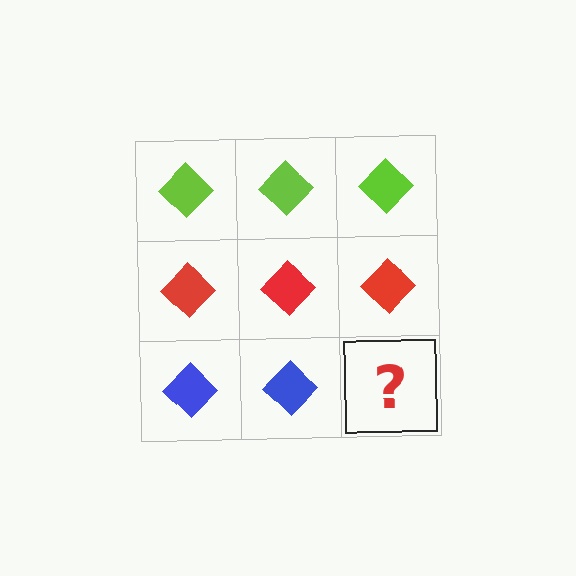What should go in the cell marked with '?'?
The missing cell should contain a blue diamond.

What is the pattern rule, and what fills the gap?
The rule is that each row has a consistent color. The gap should be filled with a blue diamond.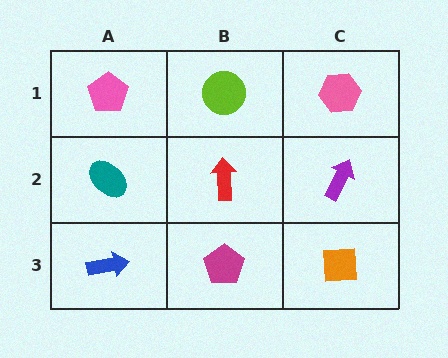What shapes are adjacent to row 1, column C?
A purple arrow (row 2, column C), a lime circle (row 1, column B).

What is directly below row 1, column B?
A red arrow.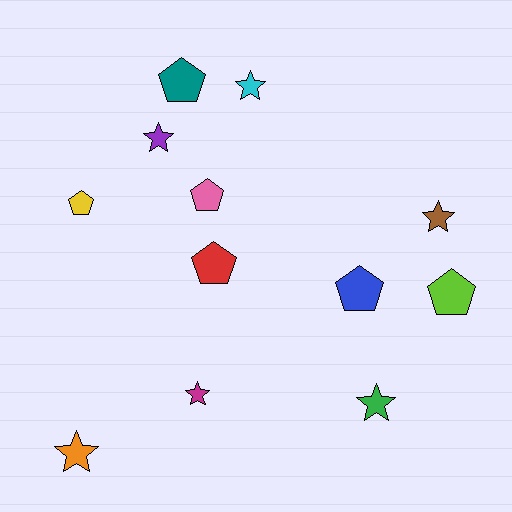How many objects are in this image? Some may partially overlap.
There are 12 objects.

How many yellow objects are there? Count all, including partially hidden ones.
There is 1 yellow object.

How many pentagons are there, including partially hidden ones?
There are 6 pentagons.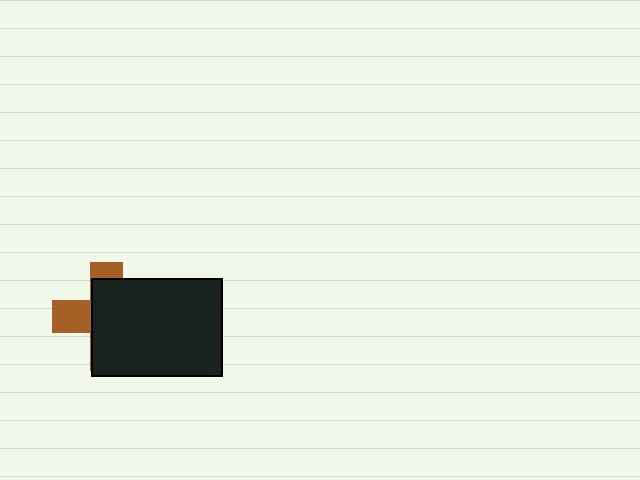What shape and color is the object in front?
The object in front is a black rectangle.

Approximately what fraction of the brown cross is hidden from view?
Roughly 68% of the brown cross is hidden behind the black rectangle.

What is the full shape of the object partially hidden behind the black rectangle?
The partially hidden object is a brown cross.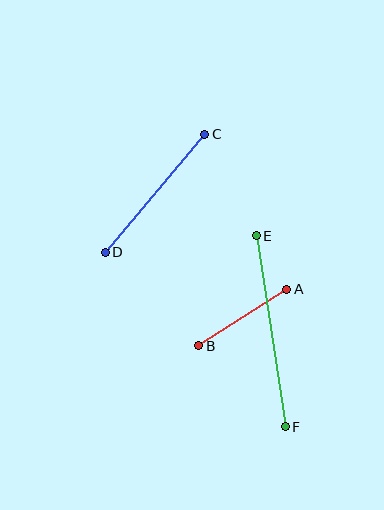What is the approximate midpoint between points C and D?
The midpoint is at approximately (155, 193) pixels.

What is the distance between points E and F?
The distance is approximately 193 pixels.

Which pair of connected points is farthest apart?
Points E and F are farthest apart.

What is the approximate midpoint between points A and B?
The midpoint is at approximately (243, 318) pixels.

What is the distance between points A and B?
The distance is approximately 105 pixels.